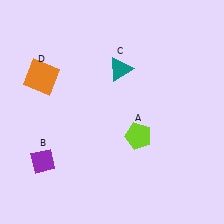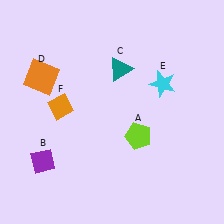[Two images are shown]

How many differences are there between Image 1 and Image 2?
There are 2 differences between the two images.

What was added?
A cyan star (E), an orange diamond (F) were added in Image 2.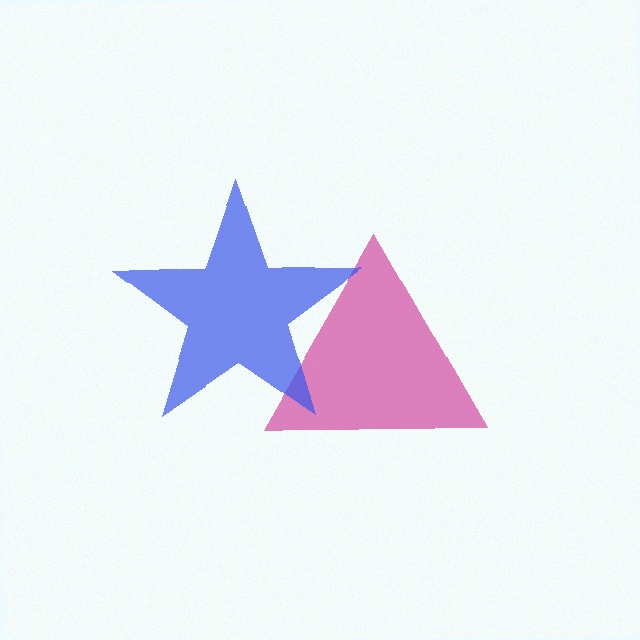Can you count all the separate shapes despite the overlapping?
Yes, there are 2 separate shapes.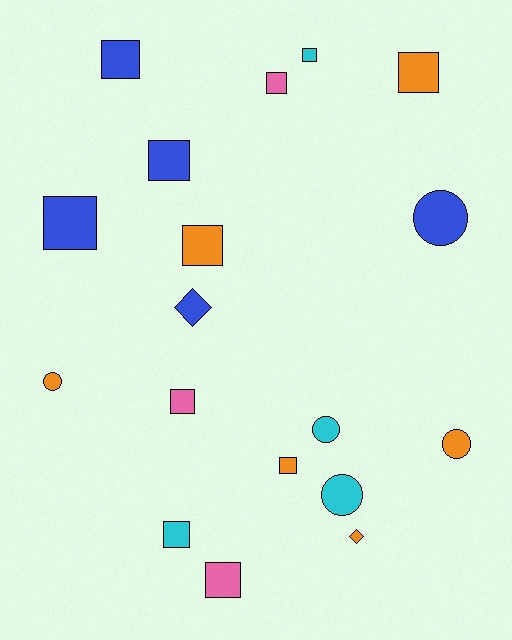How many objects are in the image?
There are 18 objects.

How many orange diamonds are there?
There is 1 orange diamond.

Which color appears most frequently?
Orange, with 6 objects.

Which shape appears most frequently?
Square, with 11 objects.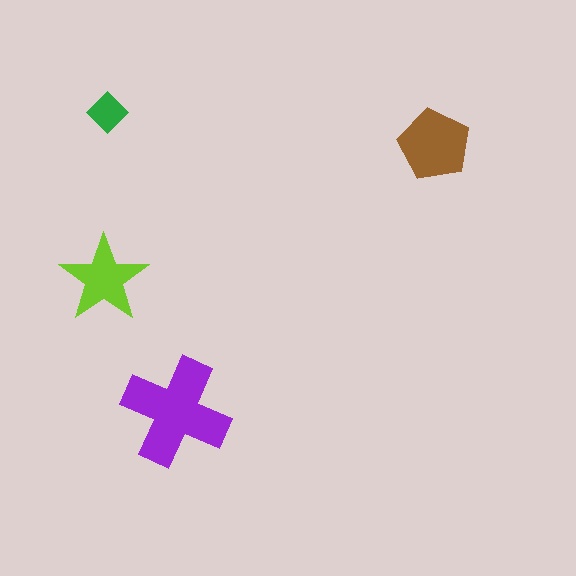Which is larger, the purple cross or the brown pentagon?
The purple cross.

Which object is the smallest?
The green diamond.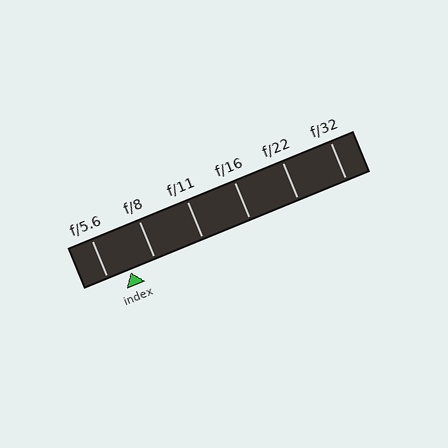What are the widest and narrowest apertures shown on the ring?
The widest aperture shown is f/5.6 and the narrowest is f/32.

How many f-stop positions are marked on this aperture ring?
There are 6 f-stop positions marked.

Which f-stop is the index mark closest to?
The index mark is closest to f/5.6.